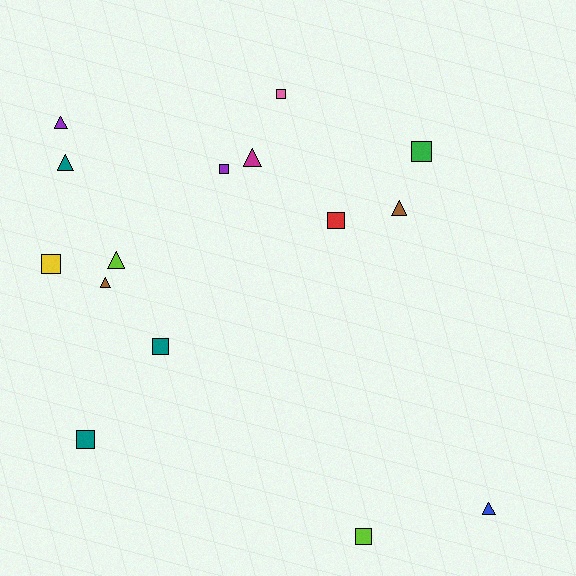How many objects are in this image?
There are 15 objects.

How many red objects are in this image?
There is 1 red object.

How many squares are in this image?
There are 8 squares.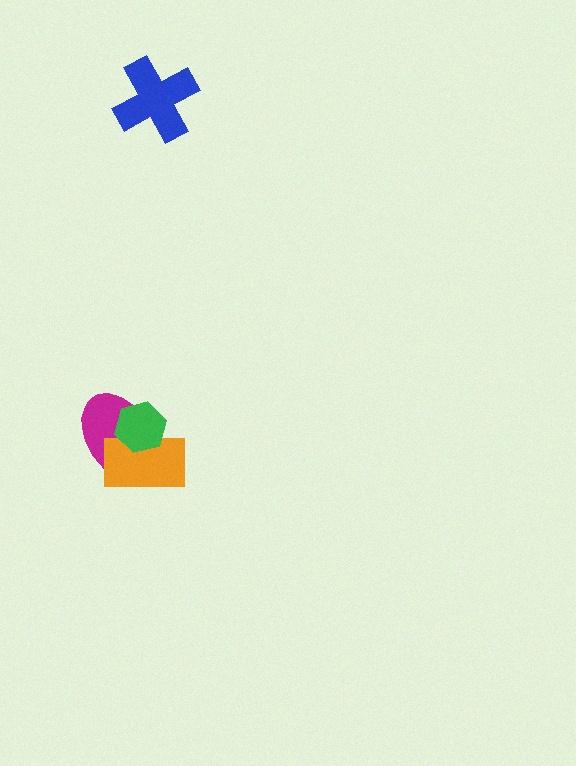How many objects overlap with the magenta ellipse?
2 objects overlap with the magenta ellipse.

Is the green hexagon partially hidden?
No, no other shape covers it.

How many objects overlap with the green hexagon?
2 objects overlap with the green hexagon.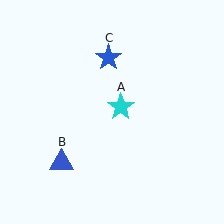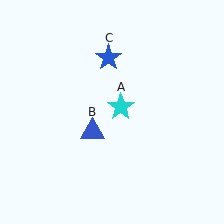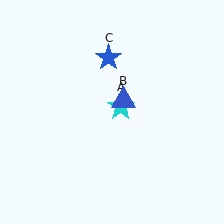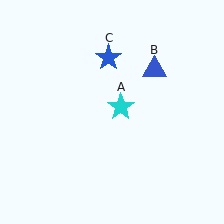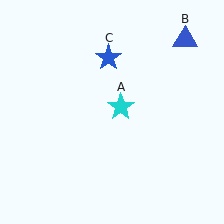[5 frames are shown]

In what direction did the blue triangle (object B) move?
The blue triangle (object B) moved up and to the right.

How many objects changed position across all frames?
1 object changed position: blue triangle (object B).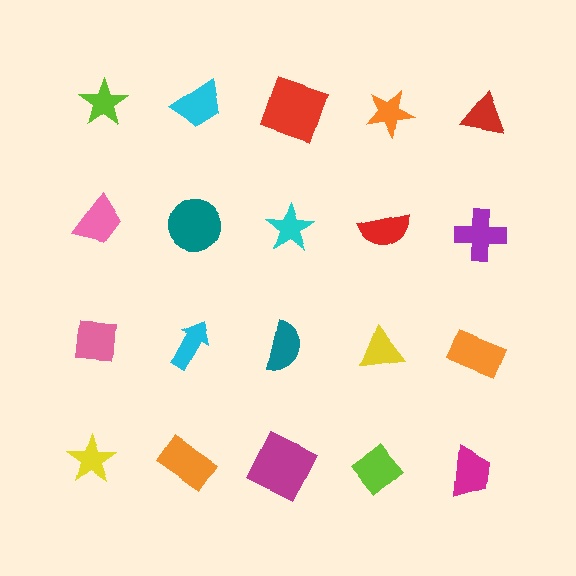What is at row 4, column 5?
A magenta trapezoid.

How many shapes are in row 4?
5 shapes.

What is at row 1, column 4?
An orange star.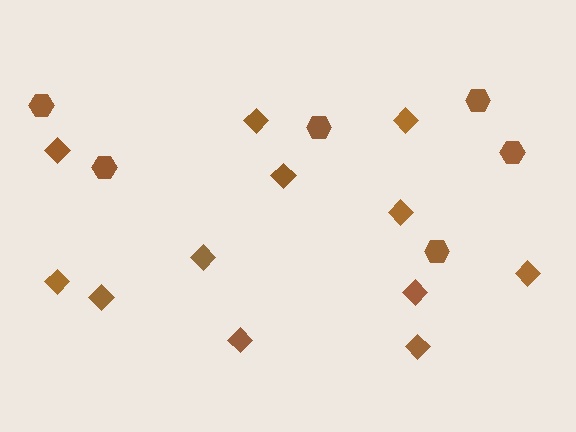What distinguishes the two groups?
There are 2 groups: one group of diamonds (12) and one group of hexagons (6).